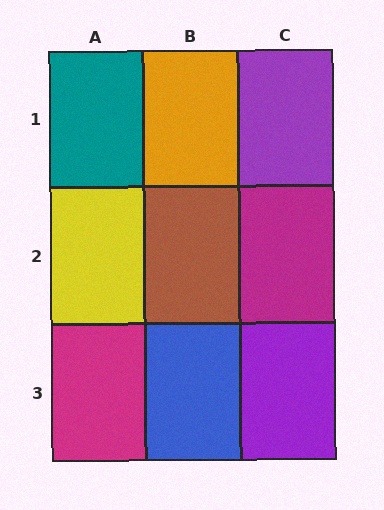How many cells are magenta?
2 cells are magenta.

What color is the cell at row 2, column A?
Yellow.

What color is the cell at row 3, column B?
Blue.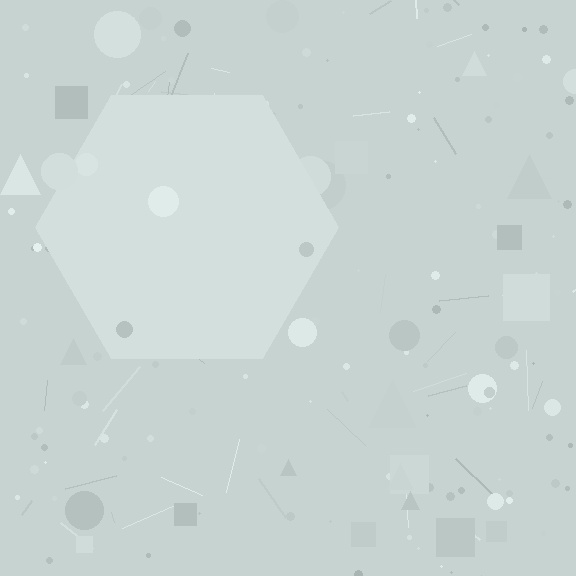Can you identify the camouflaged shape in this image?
The camouflaged shape is a hexagon.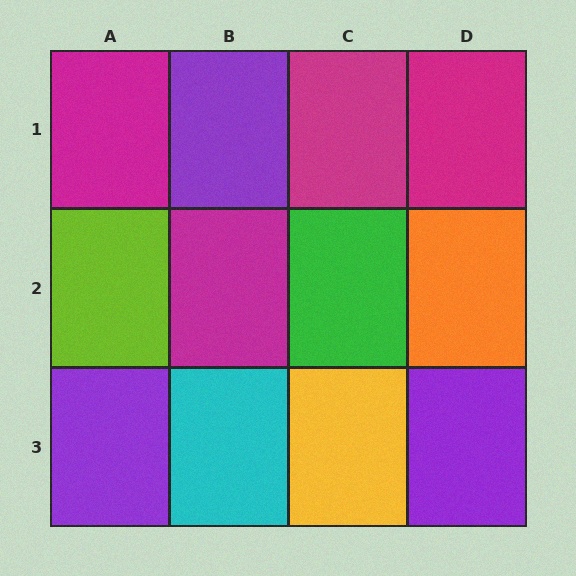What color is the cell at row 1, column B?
Purple.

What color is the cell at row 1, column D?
Magenta.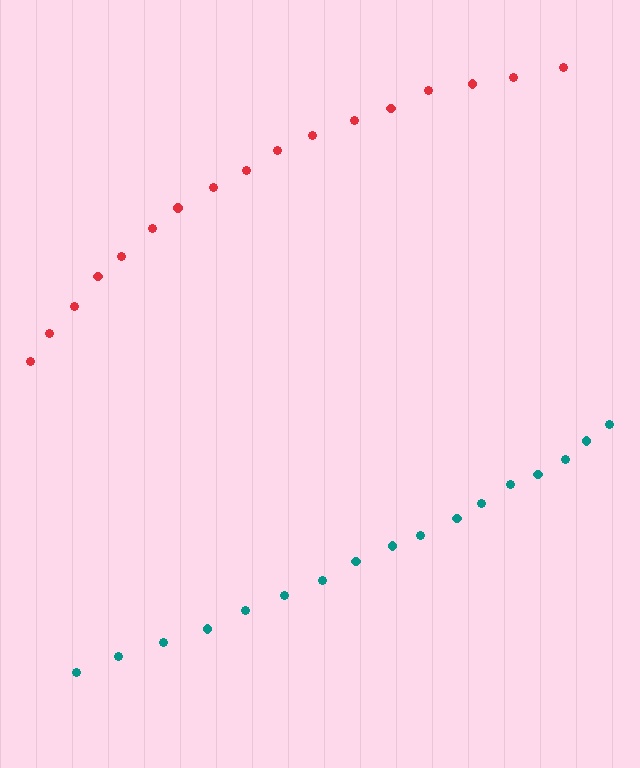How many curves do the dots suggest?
There are 2 distinct paths.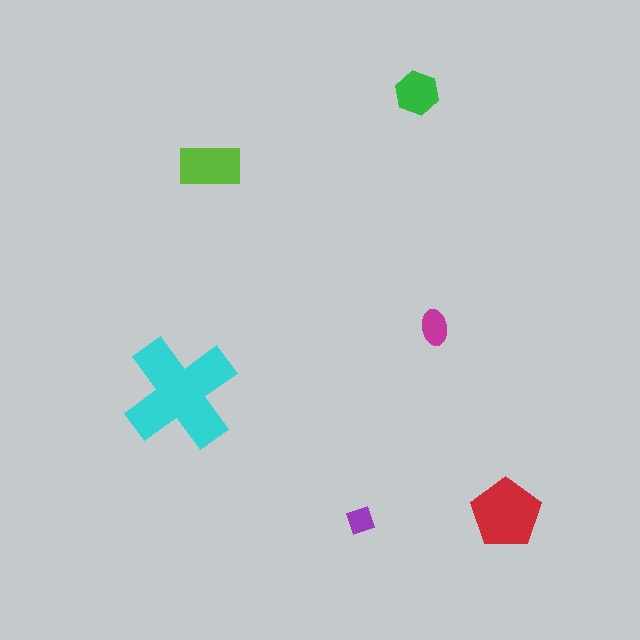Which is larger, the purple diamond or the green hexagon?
The green hexagon.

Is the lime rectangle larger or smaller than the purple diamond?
Larger.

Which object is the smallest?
The purple diamond.